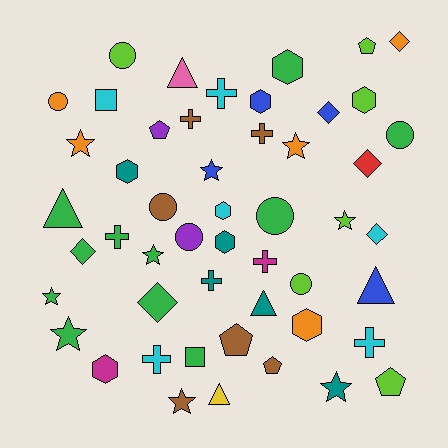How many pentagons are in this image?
There are 5 pentagons.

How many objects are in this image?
There are 50 objects.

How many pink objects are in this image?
There is 1 pink object.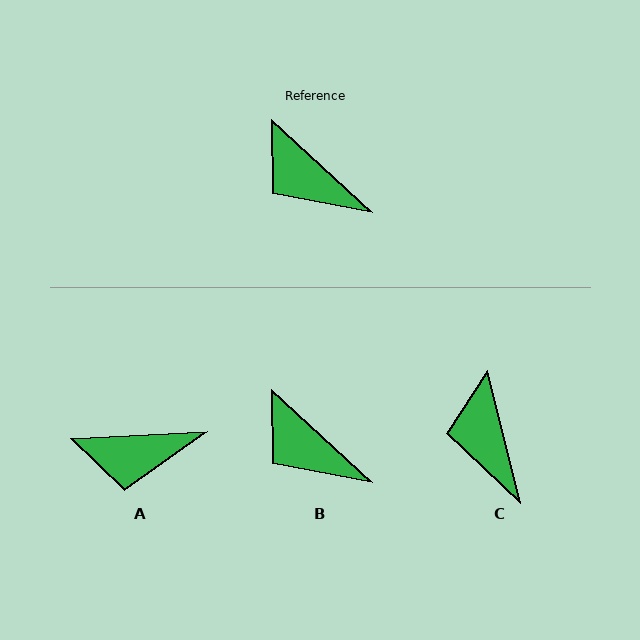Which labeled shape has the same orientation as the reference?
B.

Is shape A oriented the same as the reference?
No, it is off by about 45 degrees.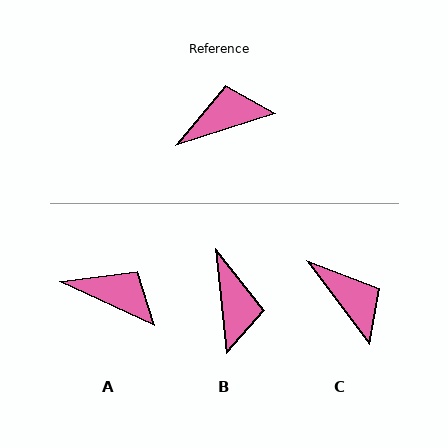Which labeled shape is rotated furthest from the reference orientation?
B, about 102 degrees away.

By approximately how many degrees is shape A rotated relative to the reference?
Approximately 43 degrees clockwise.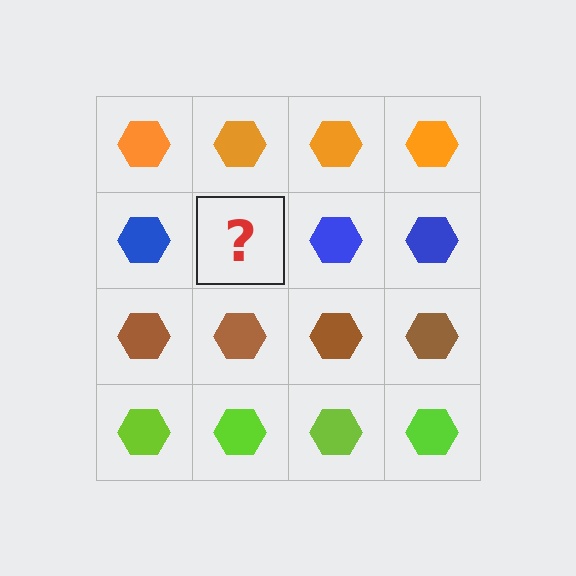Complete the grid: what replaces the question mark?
The question mark should be replaced with a blue hexagon.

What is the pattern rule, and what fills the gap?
The rule is that each row has a consistent color. The gap should be filled with a blue hexagon.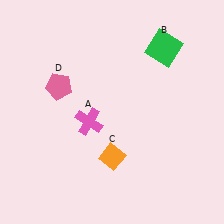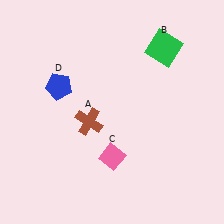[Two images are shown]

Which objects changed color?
A changed from pink to brown. C changed from orange to pink. D changed from pink to blue.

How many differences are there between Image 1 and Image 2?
There are 3 differences between the two images.